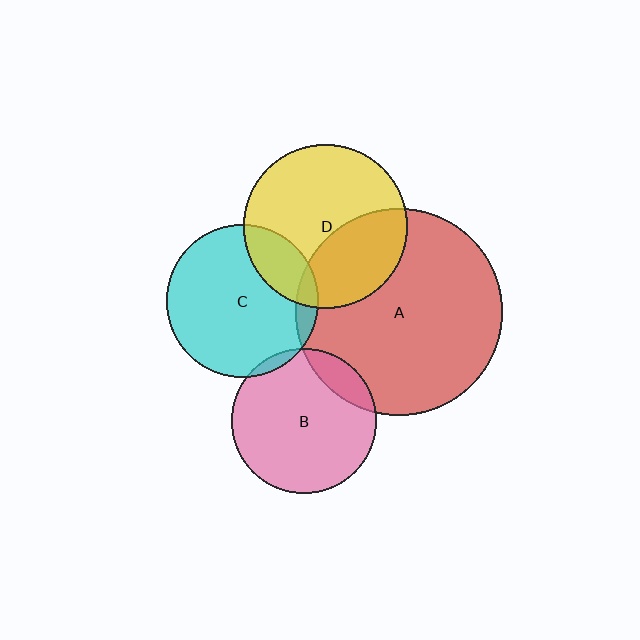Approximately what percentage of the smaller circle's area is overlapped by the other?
Approximately 5%.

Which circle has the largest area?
Circle A (red).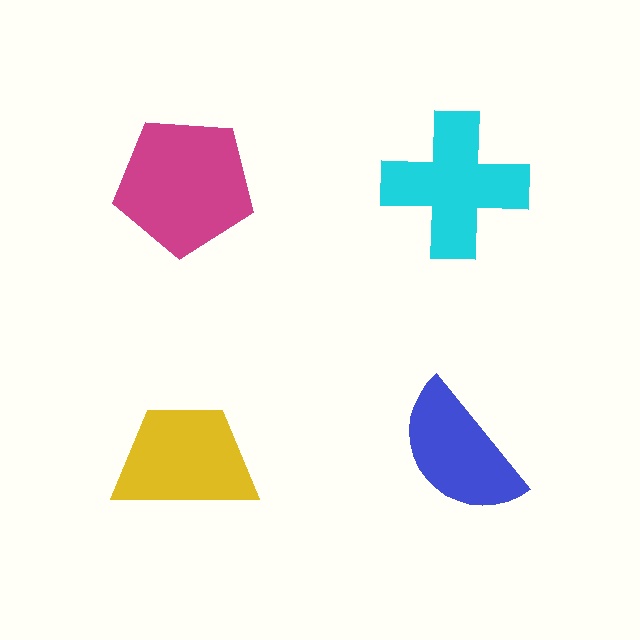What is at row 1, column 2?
A cyan cross.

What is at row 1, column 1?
A magenta pentagon.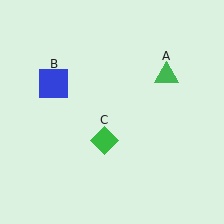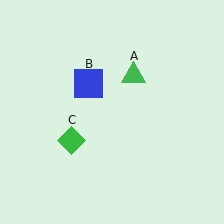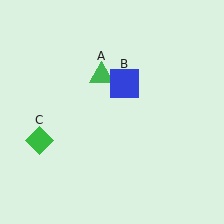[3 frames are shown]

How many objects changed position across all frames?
3 objects changed position: green triangle (object A), blue square (object B), green diamond (object C).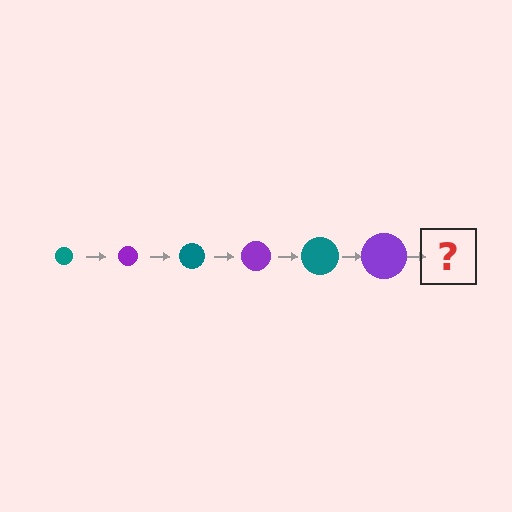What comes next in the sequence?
The next element should be a teal circle, larger than the previous one.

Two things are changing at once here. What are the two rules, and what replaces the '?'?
The two rules are that the circle grows larger each step and the color cycles through teal and purple. The '?' should be a teal circle, larger than the previous one.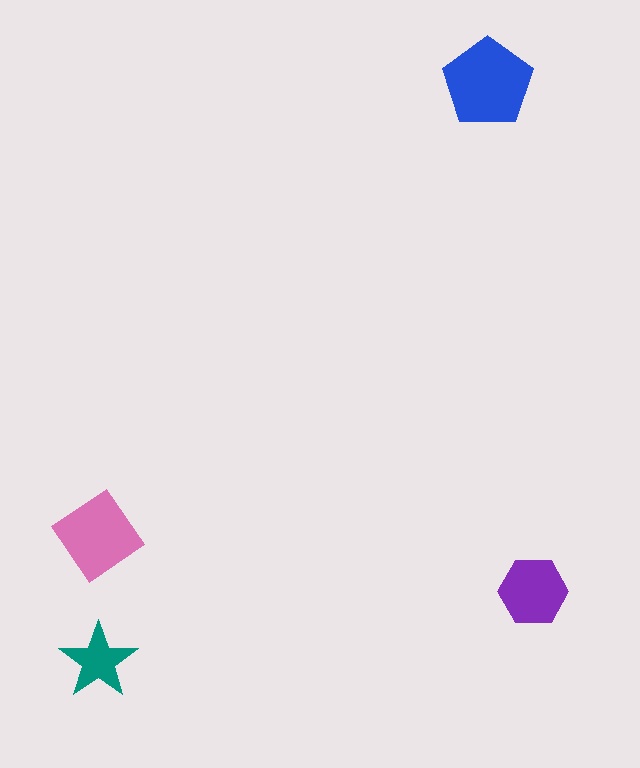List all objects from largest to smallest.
The blue pentagon, the pink diamond, the purple hexagon, the teal star.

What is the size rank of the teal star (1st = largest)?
4th.